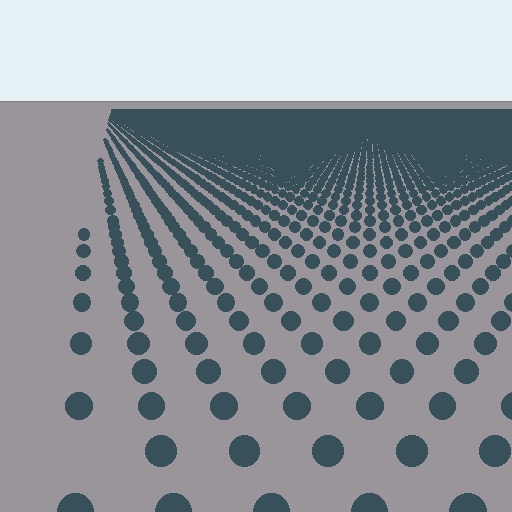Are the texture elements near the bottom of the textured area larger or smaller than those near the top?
Larger. Near the bottom, elements are closer to the viewer and appear at a bigger on-screen size.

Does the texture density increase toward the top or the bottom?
Density increases toward the top.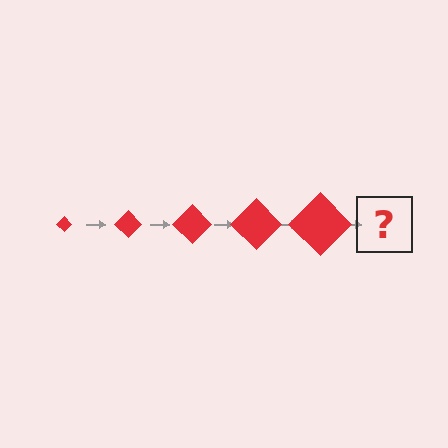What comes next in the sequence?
The next element should be a red diamond, larger than the previous one.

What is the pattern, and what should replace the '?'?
The pattern is that the diamond gets progressively larger each step. The '?' should be a red diamond, larger than the previous one.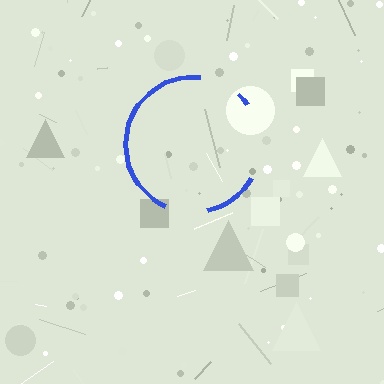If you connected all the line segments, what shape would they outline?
They would outline a circle.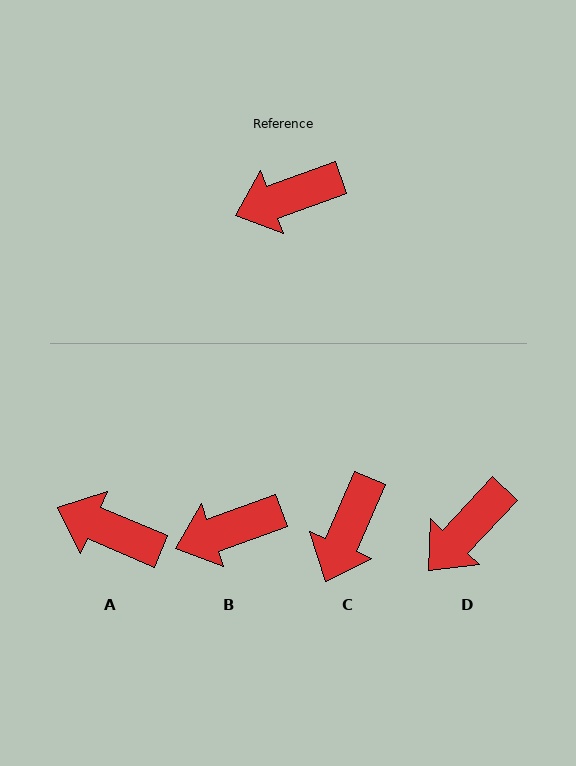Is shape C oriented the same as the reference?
No, it is off by about 47 degrees.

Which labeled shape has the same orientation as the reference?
B.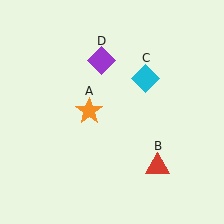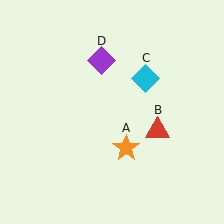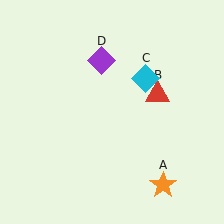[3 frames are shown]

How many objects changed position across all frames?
2 objects changed position: orange star (object A), red triangle (object B).